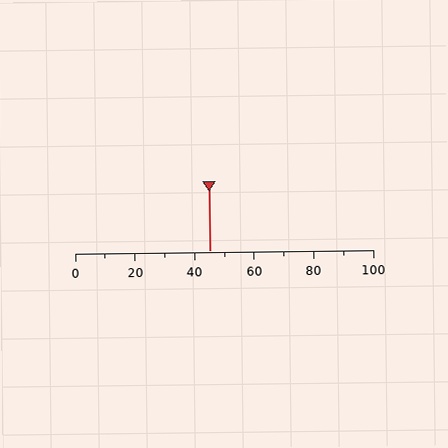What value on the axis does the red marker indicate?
The marker indicates approximately 45.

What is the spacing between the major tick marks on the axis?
The major ticks are spaced 20 apart.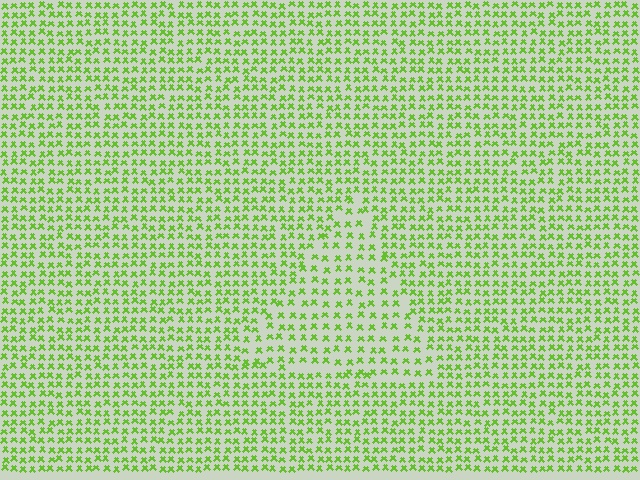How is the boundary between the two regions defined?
The boundary is defined by a change in element density (approximately 1.5x ratio). All elements are the same color, size, and shape.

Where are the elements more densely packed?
The elements are more densely packed outside the triangle boundary.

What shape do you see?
I see a triangle.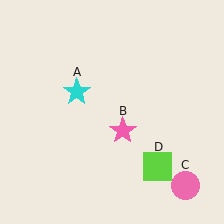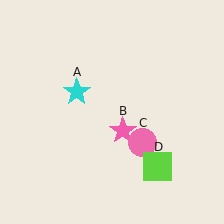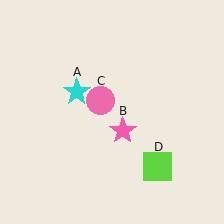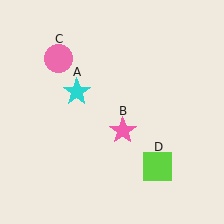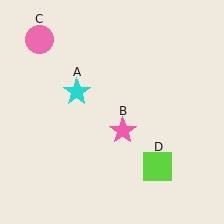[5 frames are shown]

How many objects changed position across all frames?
1 object changed position: pink circle (object C).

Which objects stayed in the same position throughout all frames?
Cyan star (object A) and pink star (object B) and lime square (object D) remained stationary.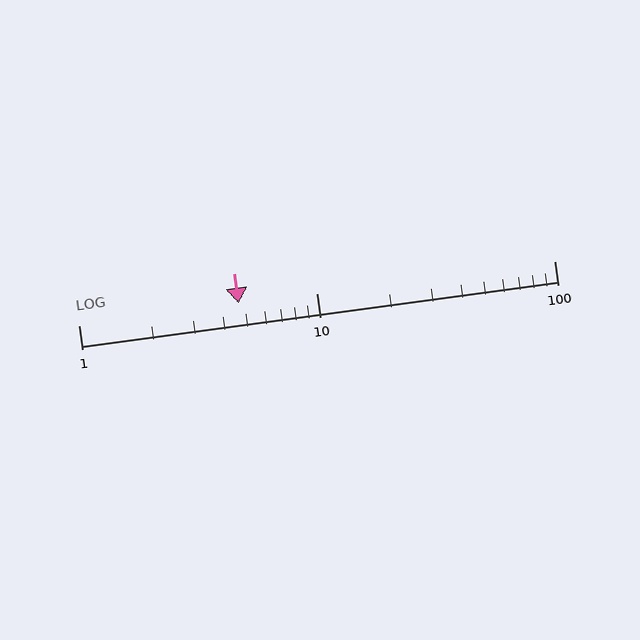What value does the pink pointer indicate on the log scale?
The pointer indicates approximately 4.7.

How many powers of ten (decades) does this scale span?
The scale spans 2 decades, from 1 to 100.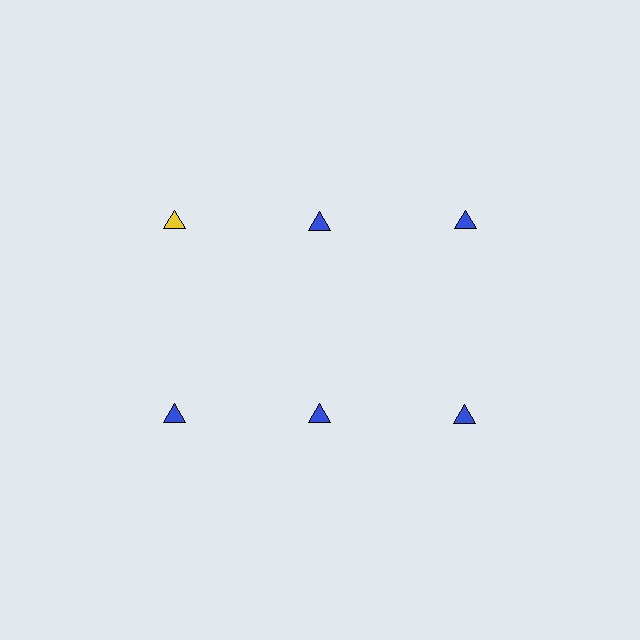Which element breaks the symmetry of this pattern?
The yellow triangle in the top row, leftmost column breaks the symmetry. All other shapes are blue triangles.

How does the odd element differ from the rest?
It has a different color: yellow instead of blue.